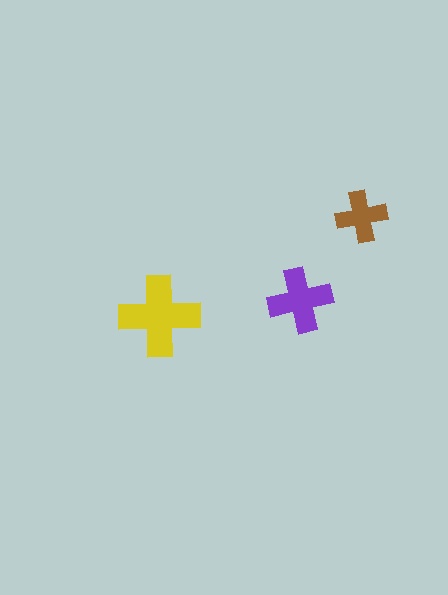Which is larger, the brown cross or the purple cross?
The purple one.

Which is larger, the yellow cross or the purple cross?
The yellow one.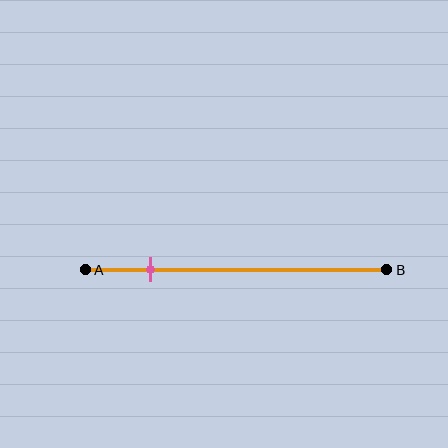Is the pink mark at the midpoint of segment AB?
No, the mark is at about 20% from A, not at the 50% midpoint.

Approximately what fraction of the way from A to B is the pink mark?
The pink mark is approximately 20% of the way from A to B.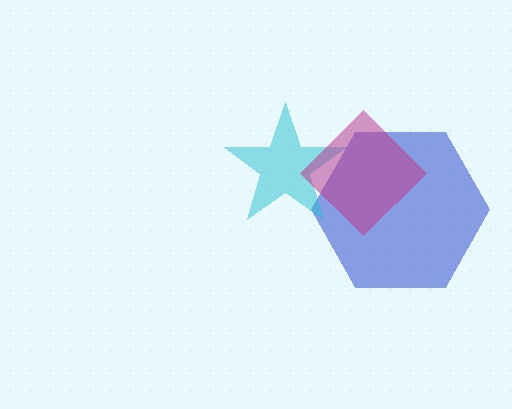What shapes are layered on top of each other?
The layered shapes are: a blue hexagon, a cyan star, a magenta diamond.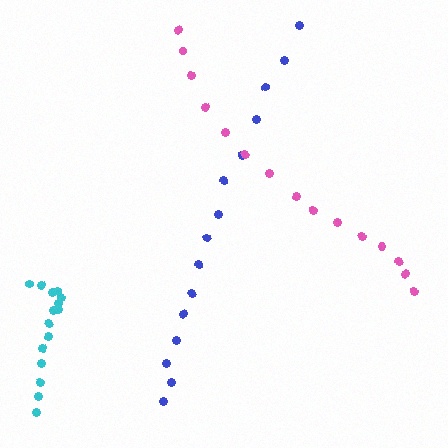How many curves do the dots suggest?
There are 3 distinct paths.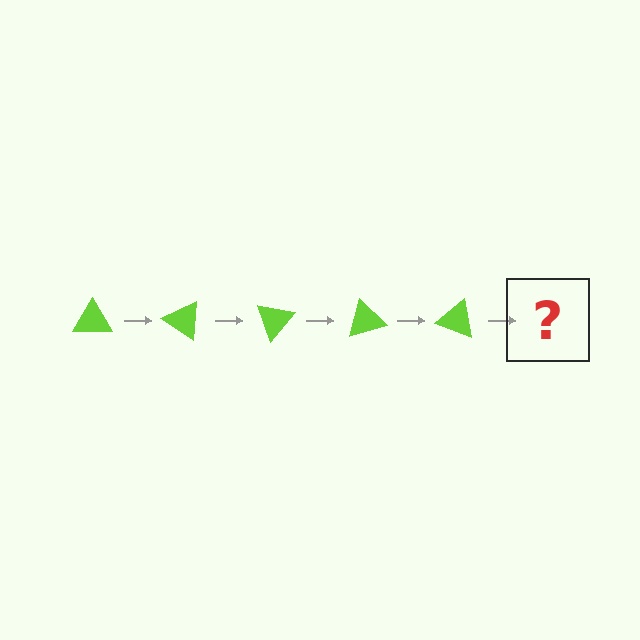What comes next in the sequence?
The next element should be a lime triangle rotated 175 degrees.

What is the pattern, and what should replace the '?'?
The pattern is that the triangle rotates 35 degrees each step. The '?' should be a lime triangle rotated 175 degrees.